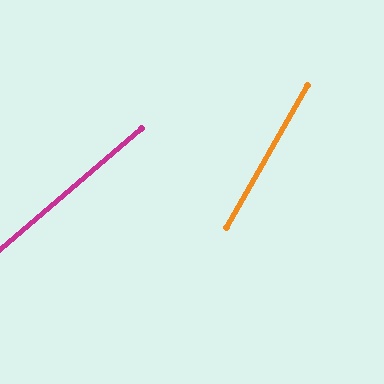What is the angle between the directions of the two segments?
Approximately 20 degrees.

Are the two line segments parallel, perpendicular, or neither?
Neither parallel nor perpendicular — they differ by about 20°.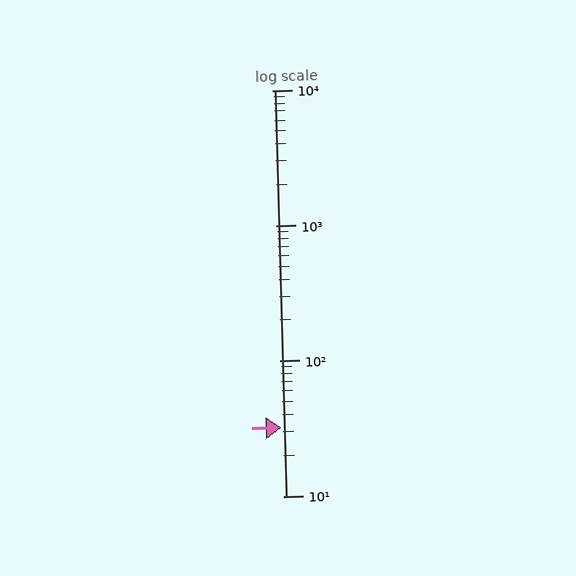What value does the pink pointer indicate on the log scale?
The pointer indicates approximately 32.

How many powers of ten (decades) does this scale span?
The scale spans 3 decades, from 10 to 10000.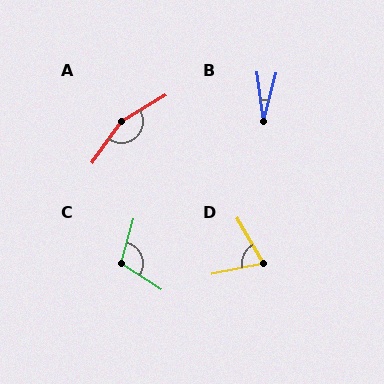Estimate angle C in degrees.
Approximately 107 degrees.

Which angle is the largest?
A, at approximately 156 degrees.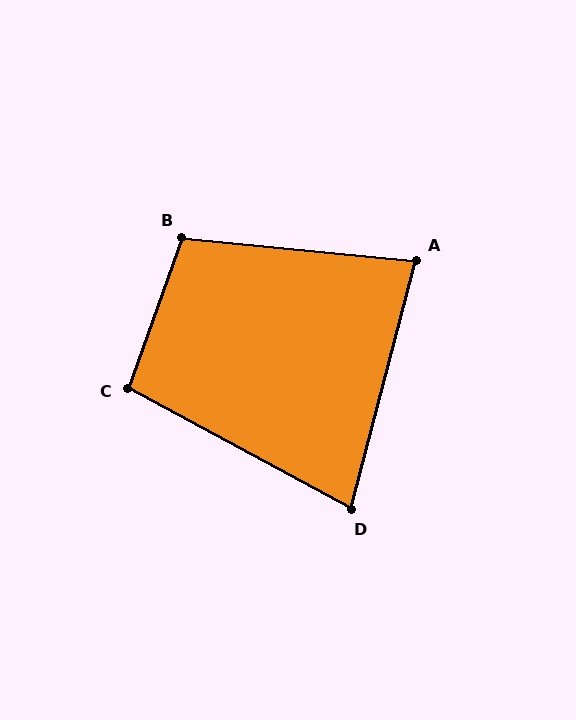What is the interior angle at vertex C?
Approximately 99 degrees (obtuse).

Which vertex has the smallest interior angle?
D, at approximately 76 degrees.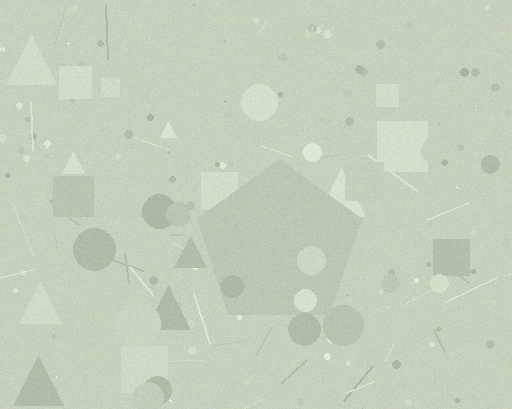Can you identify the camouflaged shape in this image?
The camouflaged shape is a pentagon.